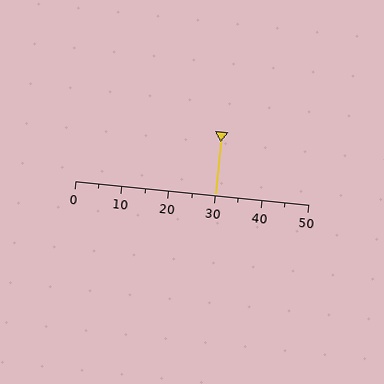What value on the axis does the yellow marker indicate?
The marker indicates approximately 30.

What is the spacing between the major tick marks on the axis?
The major ticks are spaced 10 apart.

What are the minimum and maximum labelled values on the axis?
The axis runs from 0 to 50.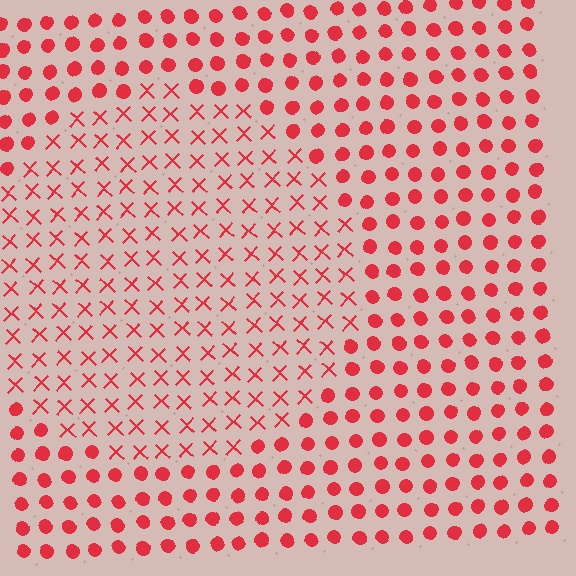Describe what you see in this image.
The image is filled with small red elements arranged in a uniform grid. A circle-shaped region contains X marks, while the surrounding area contains circles. The boundary is defined purely by the change in element shape.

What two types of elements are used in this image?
The image uses X marks inside the circle region and circles outside it.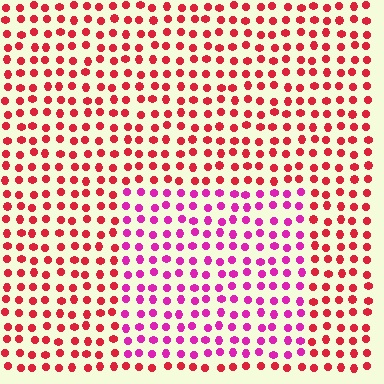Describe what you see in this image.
The image is filled with small red elements in a uniform arrangement. A rectangle-shaped region is visible where the elements are tinted to a slightly different hue, forming a subtle color boundary.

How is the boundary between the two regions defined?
The boundary is defined purely by a slight shift in hue (about 40 degrees). Spacing, size, and orientation are identical on both sides.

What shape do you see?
I see a rectangle.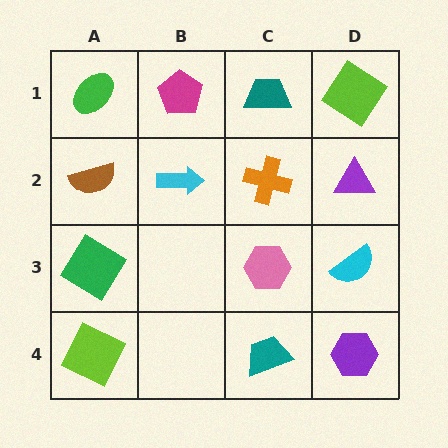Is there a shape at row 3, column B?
No, that cell is empty.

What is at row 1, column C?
A teal trapezoid.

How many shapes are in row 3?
3 shapes.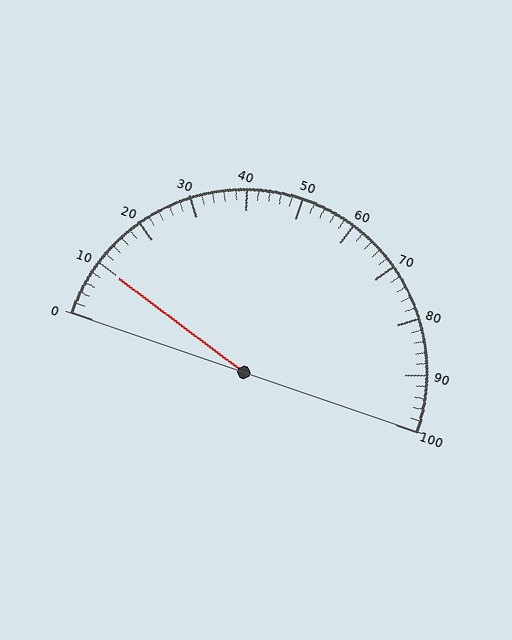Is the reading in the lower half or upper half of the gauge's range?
The reading is in the lower half of the range (0 to 100).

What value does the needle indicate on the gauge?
The needle indicates approximately 10.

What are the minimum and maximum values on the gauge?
The gauge ranges from 0 to 100.